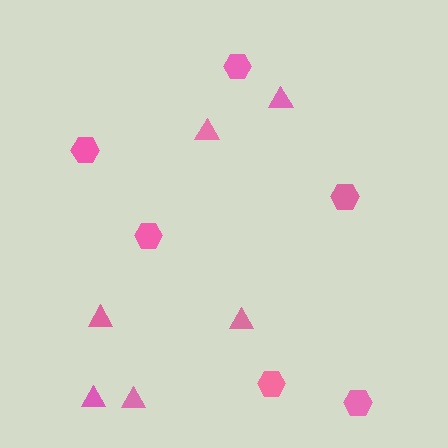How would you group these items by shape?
There are 2 groups: one group of triangles (6) and one group of hexagons (6).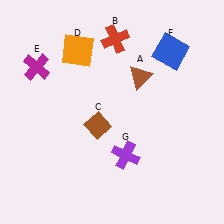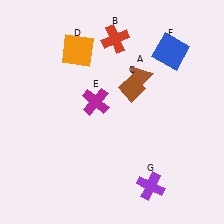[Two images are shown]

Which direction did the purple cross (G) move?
The purple cross (G) moved down.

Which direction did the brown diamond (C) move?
The brown diamond (C) moved up.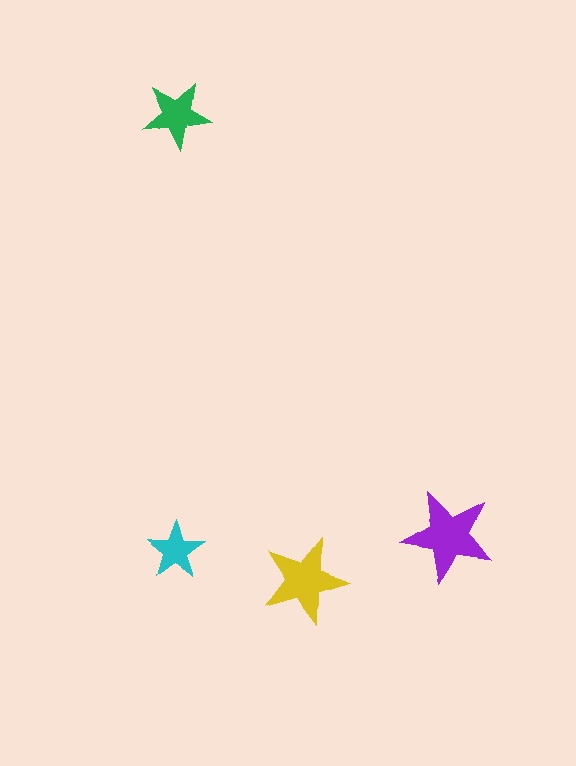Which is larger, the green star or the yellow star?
The yellow one.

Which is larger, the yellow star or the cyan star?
The yellow one.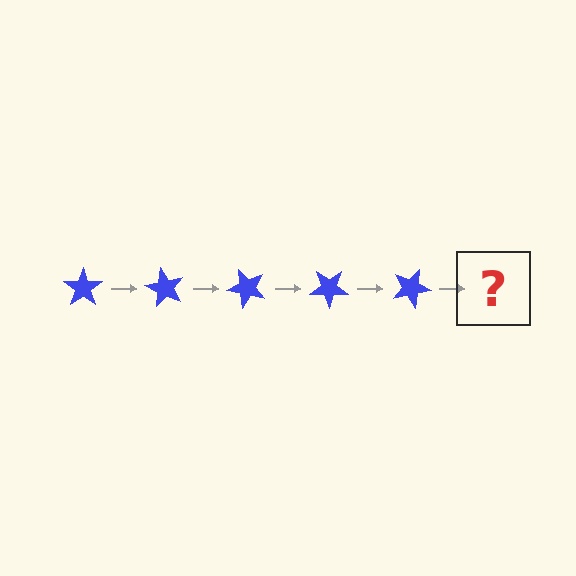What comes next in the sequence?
The next element should be a blue star rotated 300 degrees.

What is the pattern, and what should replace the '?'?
The pattern is that the star rotates 60 degrees each step. The '?' should be a blue star rotated 300 degrees.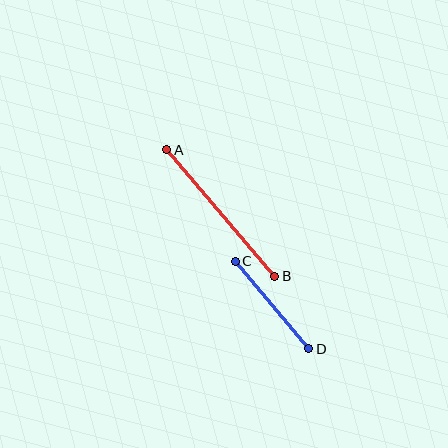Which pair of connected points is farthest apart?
Points A and B are farthest apart.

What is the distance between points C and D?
The distance is approximately 114 pixels.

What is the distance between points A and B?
The distance is approximately 167 pixels.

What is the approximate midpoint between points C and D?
The midpoint is at approximately (272, 305) pixels.